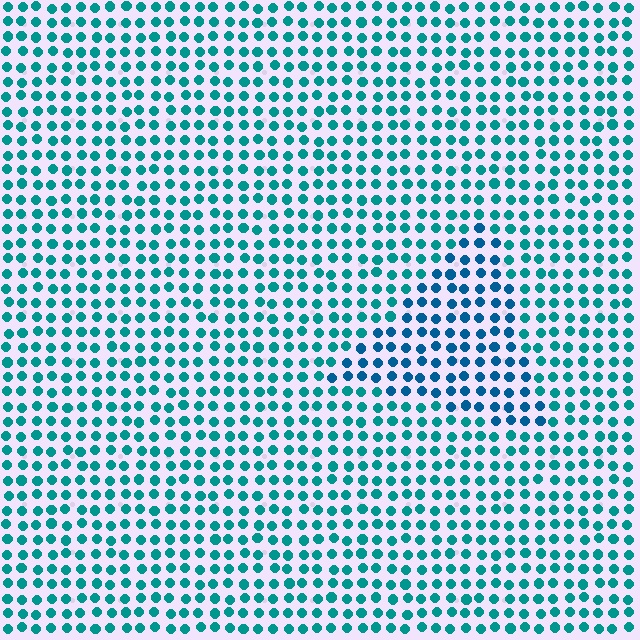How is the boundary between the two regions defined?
The boundary is defined purely by a slight shift in hue (about 26 degrees). Spacing, size, and orientation are identical on both sides.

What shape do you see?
I see a triangle.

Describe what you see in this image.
The image is filled with small teal elements in a uniform arrangement. A triangle-shaped region is visible where the elements are tinted to a slightly different hue, forming a subtle color boundary.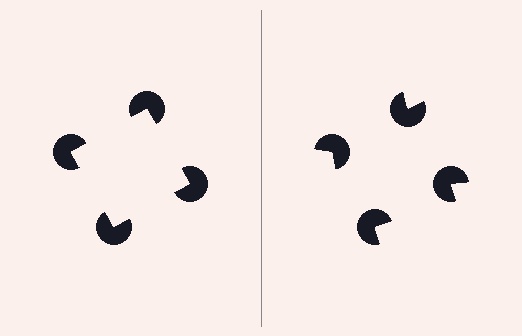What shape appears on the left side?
An illusory square.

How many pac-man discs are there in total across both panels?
8 — 4 on each side.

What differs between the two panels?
The pac-man discs are positioned identically on both sides; only the wedge orientations differ. On the left they align to a square; on the right they are misaligned.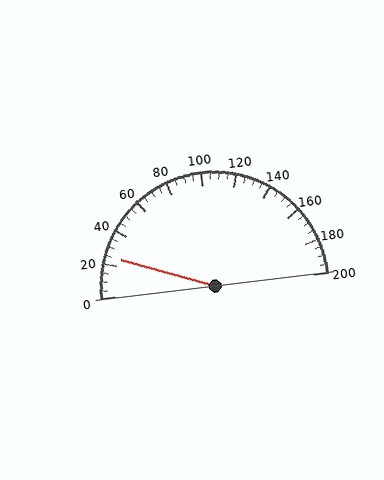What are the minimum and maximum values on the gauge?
The gauge ranges from 0 to 200.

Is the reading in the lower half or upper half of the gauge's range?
The reading is in the lower half of the range (0 to 200).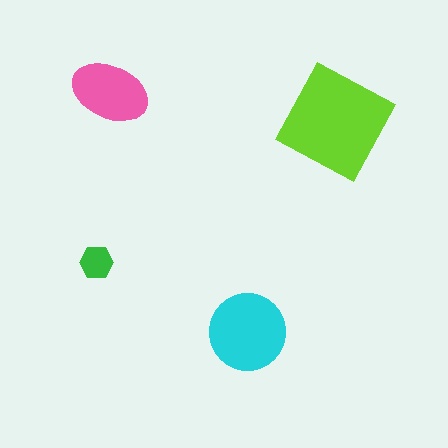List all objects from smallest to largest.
The green hexagon, the pink ellipse, the cyan circle, the lime square.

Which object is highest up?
The pink ellipse is topmost.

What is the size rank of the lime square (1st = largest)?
1st.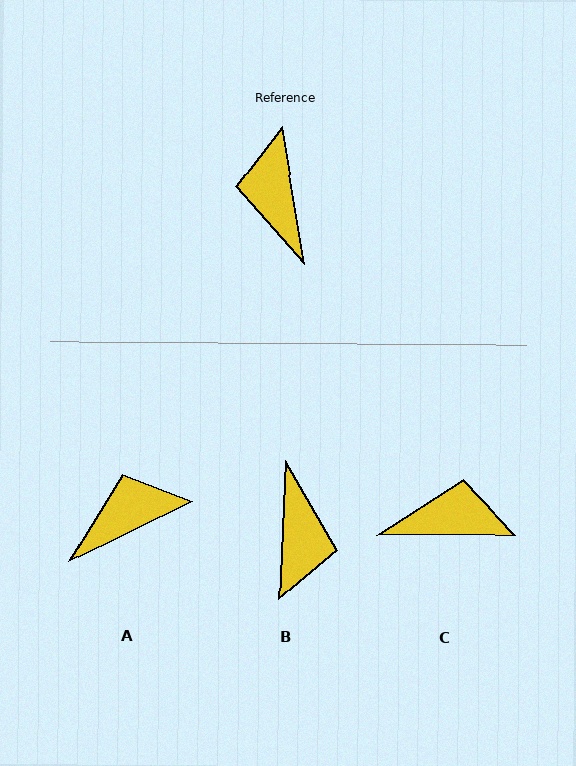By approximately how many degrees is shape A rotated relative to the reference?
Approximately 73 degrees clockwise.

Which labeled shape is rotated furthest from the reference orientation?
B, about 168 degrees away.